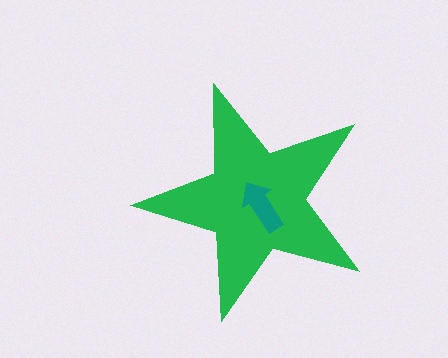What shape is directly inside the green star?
The teal arrow.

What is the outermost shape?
The green star.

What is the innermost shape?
The teal arrow.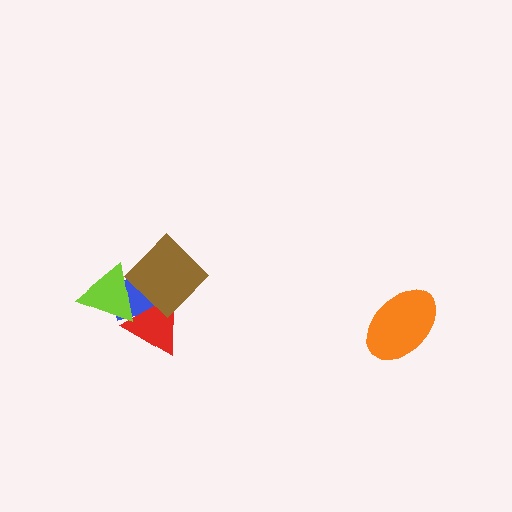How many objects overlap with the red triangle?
3 objects overlap with the red triangle.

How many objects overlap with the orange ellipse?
0 objects overlap with the orange ellipse.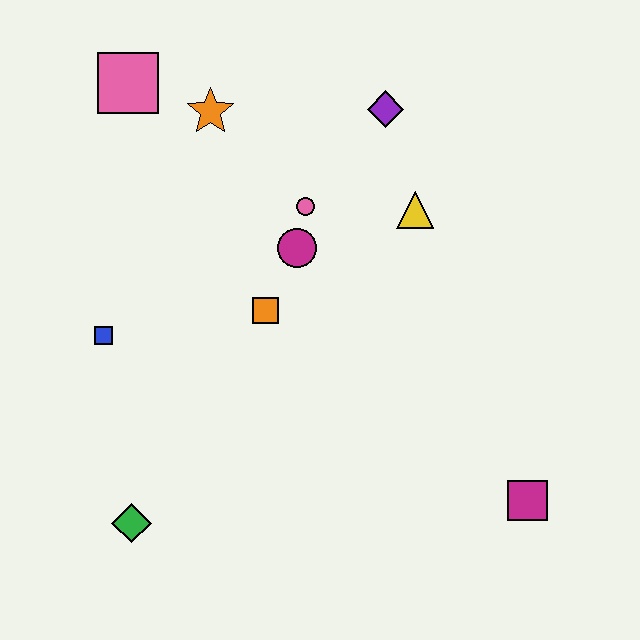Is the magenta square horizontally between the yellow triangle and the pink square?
No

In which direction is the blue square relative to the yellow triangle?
The blue square is to the left of the yellow triangle.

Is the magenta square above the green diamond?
Yes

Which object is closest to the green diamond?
The blue square is closest to the green diamond.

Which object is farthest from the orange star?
The magenta square is farthest from the orange star.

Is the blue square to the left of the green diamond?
Yes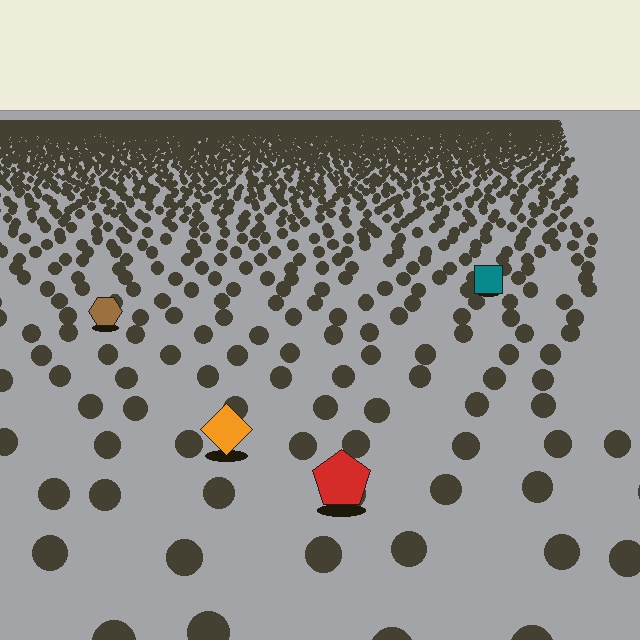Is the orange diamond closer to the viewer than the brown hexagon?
Yes. The orange diamond is closer — you can tell from the texture gradient: the ground texture is coarser near it.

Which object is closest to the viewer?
The red pentagon is closest. The texture marks near it are larger and more spread out.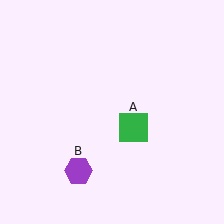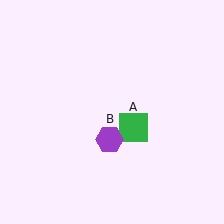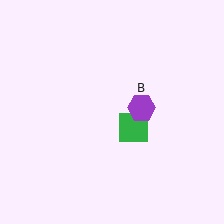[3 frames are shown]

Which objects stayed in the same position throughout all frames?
Green square (object A) remained stationary.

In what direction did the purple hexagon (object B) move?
The purple hexagon (object B) moved up and to the right.